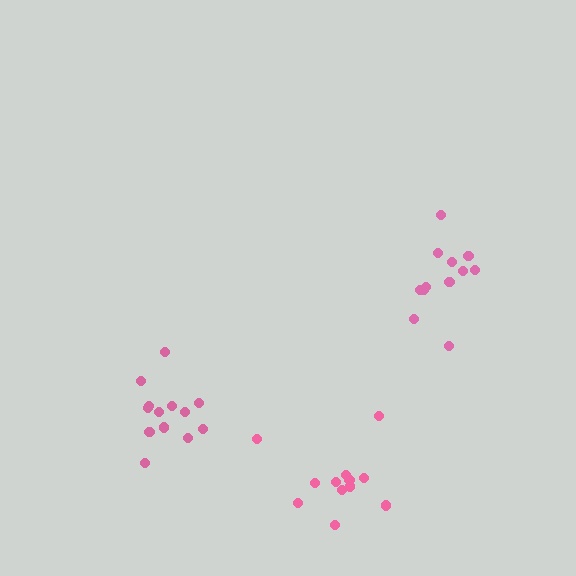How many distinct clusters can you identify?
There are 3 distinct clusters.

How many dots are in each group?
Group 1: 12 dots, Group 2: 13 dots, Group 3: 12 dots (37 total).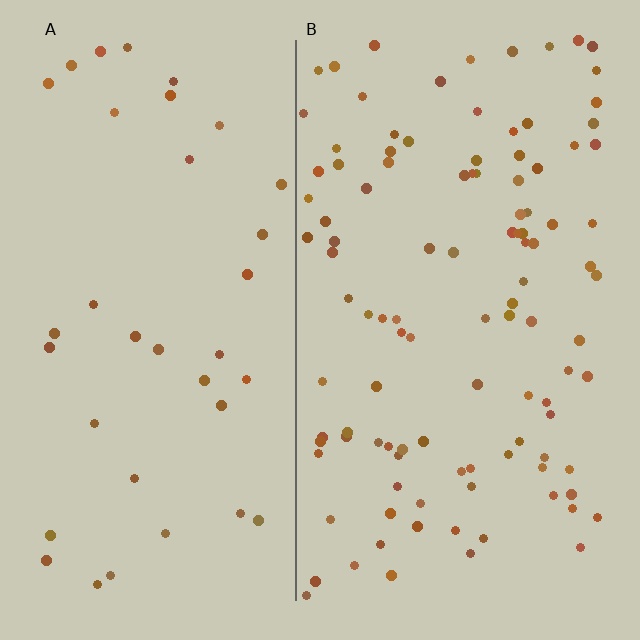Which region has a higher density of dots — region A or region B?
B (the right).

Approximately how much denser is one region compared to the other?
Approximately 3.0× — region B over region A.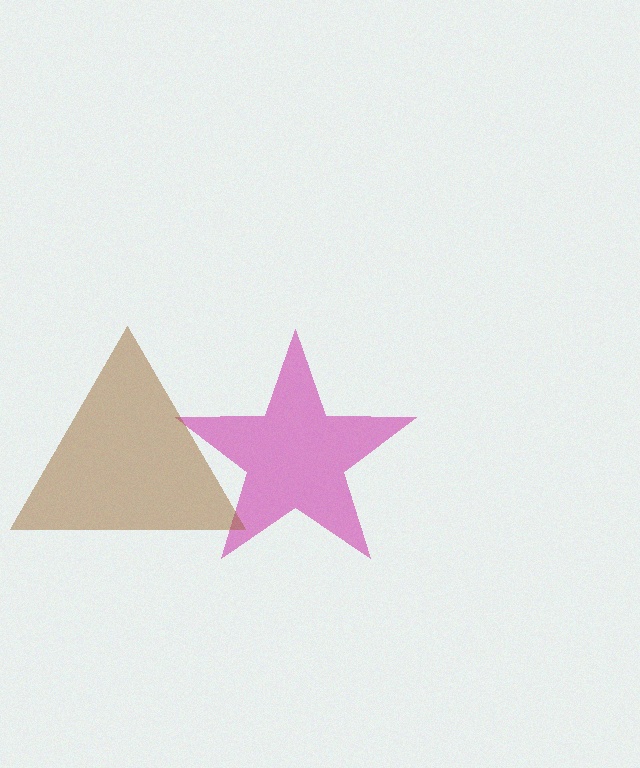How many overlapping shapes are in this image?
There are 2 overlapping shapes in the image.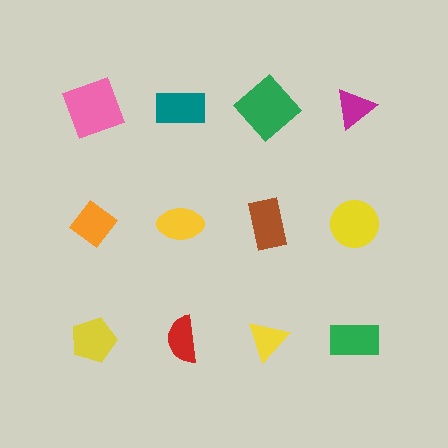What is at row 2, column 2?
A yellow ellipse.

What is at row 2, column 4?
A yellow circle.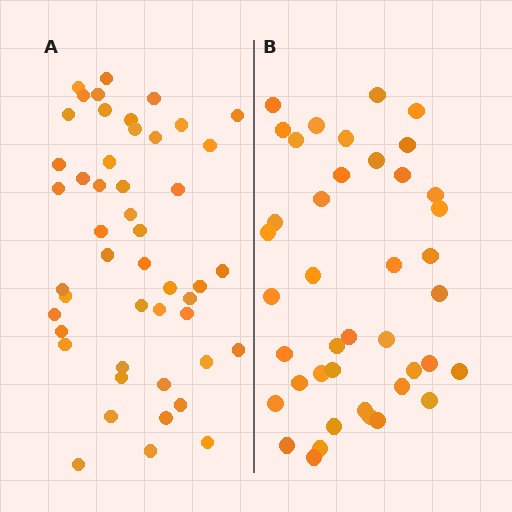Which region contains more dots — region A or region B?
Region A (the left region) has more dots.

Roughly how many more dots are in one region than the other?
Region A has roughly 8 or so more dots than region B.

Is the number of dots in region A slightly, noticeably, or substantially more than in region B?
Region A has only slightly more — the two regions are fairly close. The ratio is roughly 1.2 to 1.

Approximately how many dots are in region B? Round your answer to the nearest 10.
About 40 dots. (The exact count is 41, which rounds to 40.)